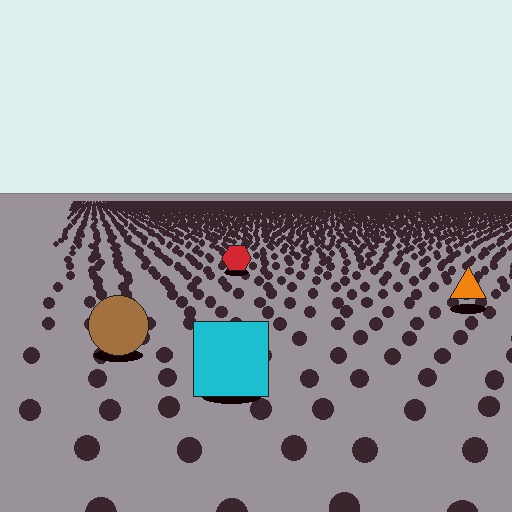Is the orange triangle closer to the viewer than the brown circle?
No. The brown circle is closer — you can tell from the texture gradient: the ground texture is coarser near it.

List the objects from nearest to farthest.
From nearest to farthest: the cyan square, the brown circle, the orange triangle, the red hexagon.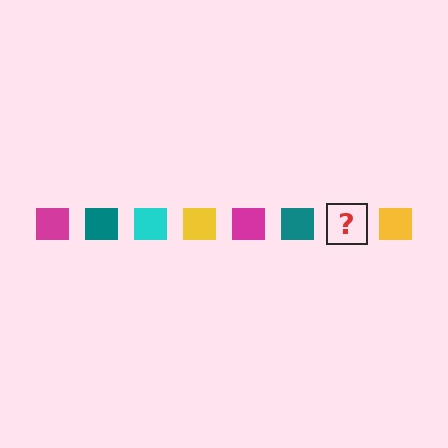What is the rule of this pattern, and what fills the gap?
The rule is that the pattern cycles through magenta, teal, cyan, yellow squares. The gap should be filled with a cyan square.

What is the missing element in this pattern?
The missing element is a cyan square.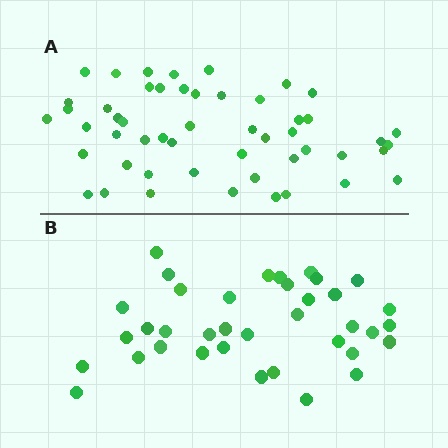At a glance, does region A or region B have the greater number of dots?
Region A (the top region) has more dots.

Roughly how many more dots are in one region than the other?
Region A has approximately 15 more dots than region B.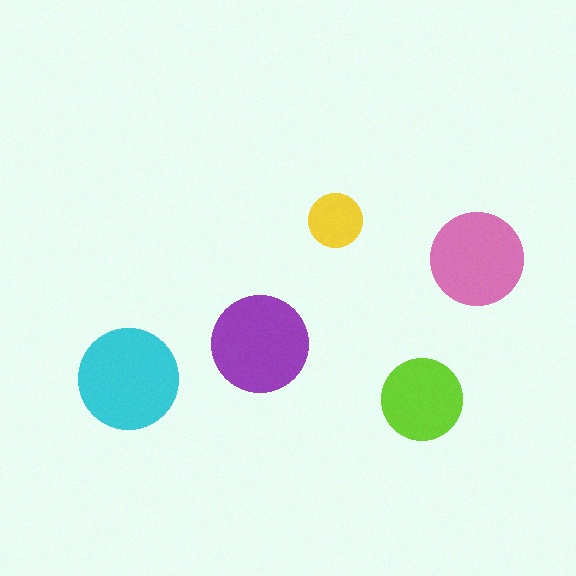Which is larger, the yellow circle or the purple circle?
The purple one.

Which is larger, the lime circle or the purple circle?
The purple one.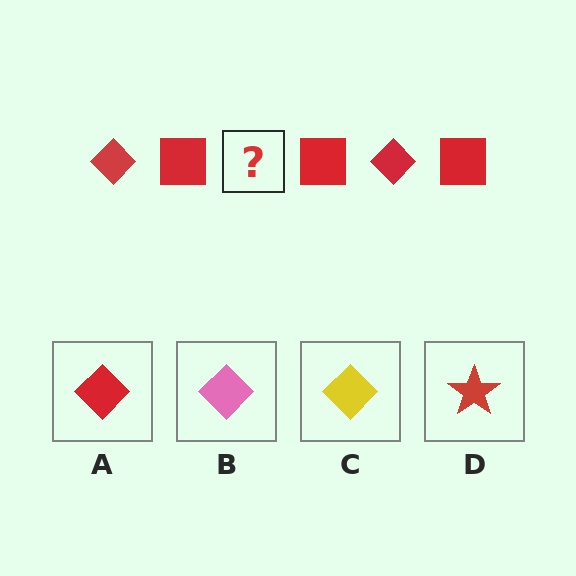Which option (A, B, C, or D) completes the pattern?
A.